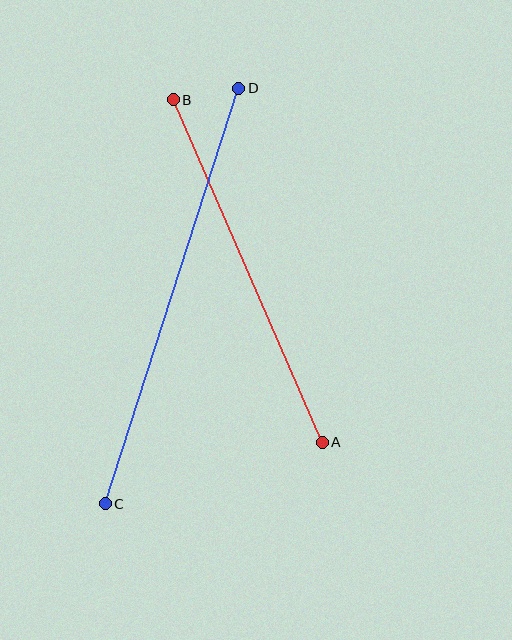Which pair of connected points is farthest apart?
Points C and D are farthest apart.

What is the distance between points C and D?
The distance is approximately 436 pixels.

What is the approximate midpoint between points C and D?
The midpoint is at approximately (172, 296) pixels.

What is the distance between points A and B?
The distance is approximately 374 pixels.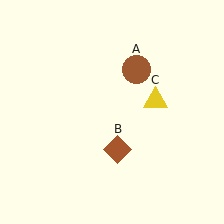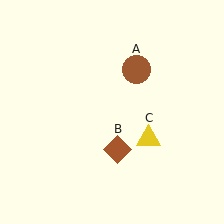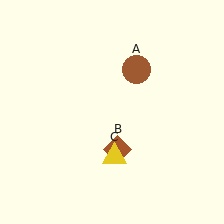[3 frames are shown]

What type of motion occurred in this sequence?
The yellow triangle (object C) rotated clockwise around the center of the scene.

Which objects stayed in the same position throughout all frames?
Brown circle (object A) and brown diamond (object B) remained stationary.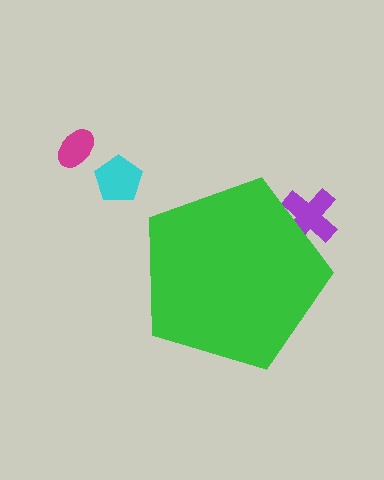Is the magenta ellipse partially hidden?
No, the magenta ellipse is fully visible.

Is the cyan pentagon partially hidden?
No, the cyan pentagon is fully visible.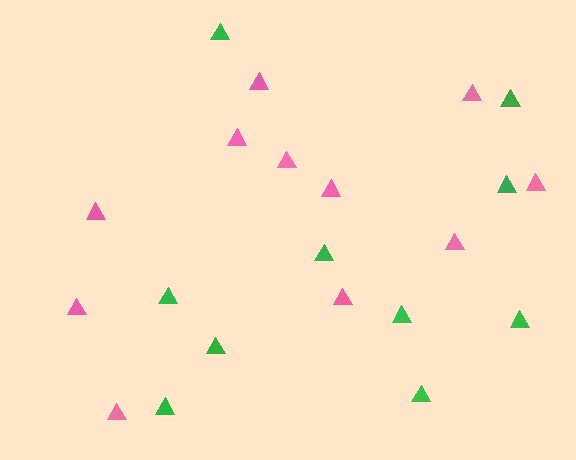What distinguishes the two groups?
There are 2 groups: one group of green triangles (10) and one group of pink triangles (11).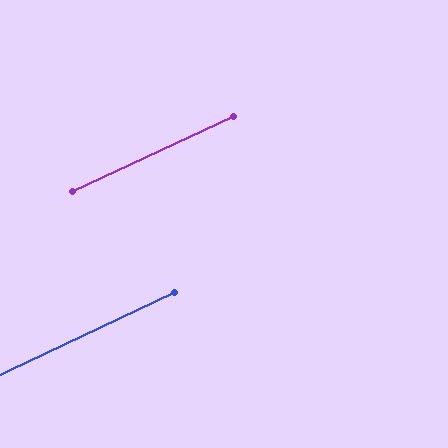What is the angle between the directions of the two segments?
Approximately 0 degrees.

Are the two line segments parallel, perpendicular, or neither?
Parallel — their directions differ by only 0.5°.